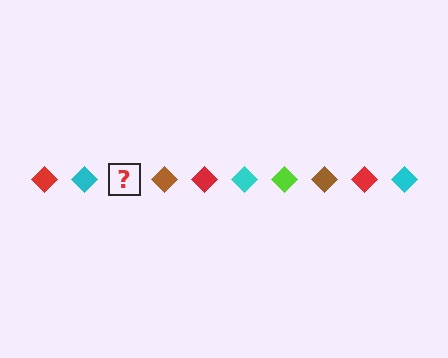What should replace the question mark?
The question mark should be replaced with a lime diamond.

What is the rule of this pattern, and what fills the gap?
The rule is that the pattern cycles through red, cyan, lime, brown diamonds. The gap should be filled with a lime diamond.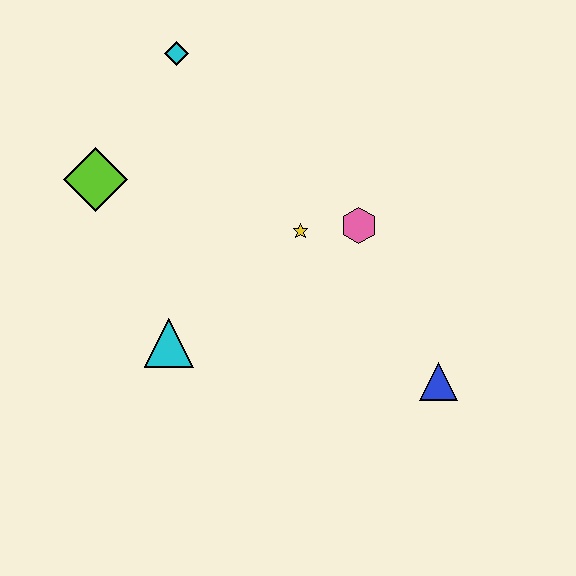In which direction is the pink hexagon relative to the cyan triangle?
The pink hexagon is to the right of the cyan triangle.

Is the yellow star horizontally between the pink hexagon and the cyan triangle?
Yes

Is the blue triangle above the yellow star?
No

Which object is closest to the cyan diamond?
The lime diamond is closest to the cyan diamond.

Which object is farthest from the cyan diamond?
The blue triangle is farthest from the cyan diamond.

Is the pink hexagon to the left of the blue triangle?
Yes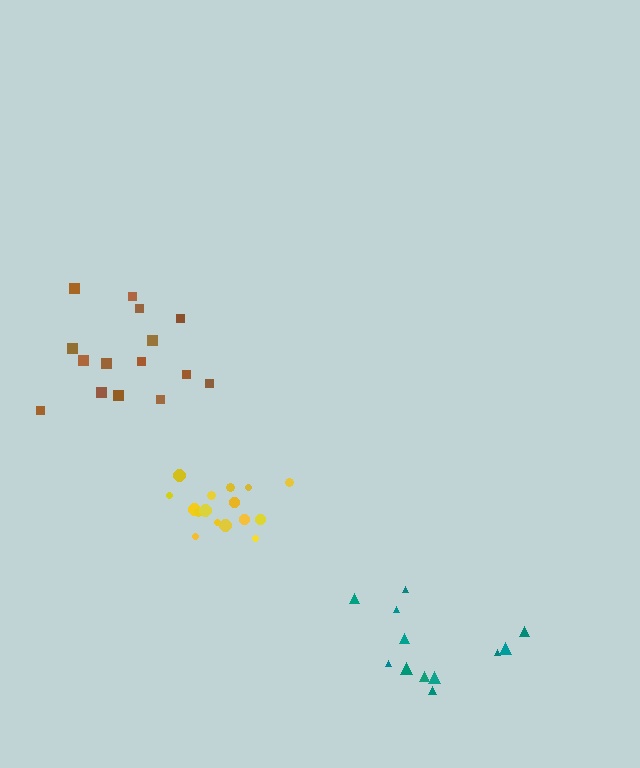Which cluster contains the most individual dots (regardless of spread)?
Yellow (16).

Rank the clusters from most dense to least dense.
yellow, teal, brown.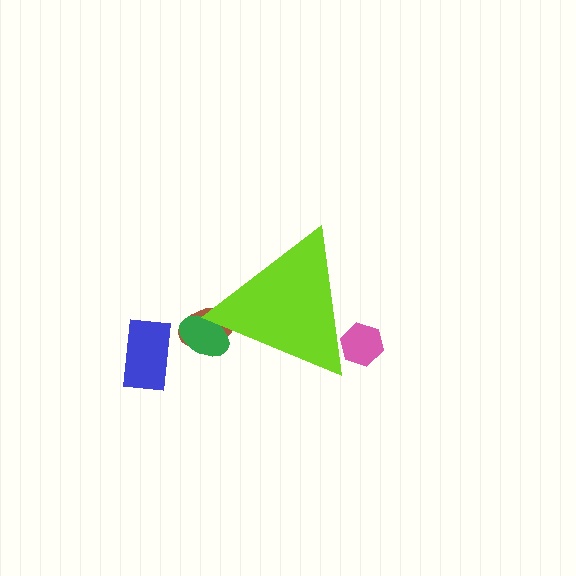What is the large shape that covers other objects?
A lime triangle.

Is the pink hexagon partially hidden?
Yes, the pink hexagon is partially hidden behind the lime triangle.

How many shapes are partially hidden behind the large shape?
3 shapes are partially hidden.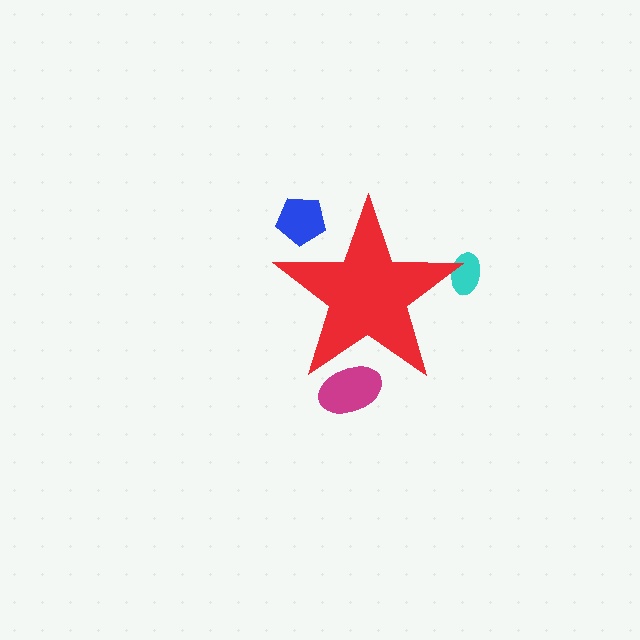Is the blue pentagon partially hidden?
Yes, the blue pentagon is partially hidden behind the red star.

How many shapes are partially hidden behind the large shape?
3 shapes are partially hidden.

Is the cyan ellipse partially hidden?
Yes, the cyan ellipse is partially hidden behind the red star.